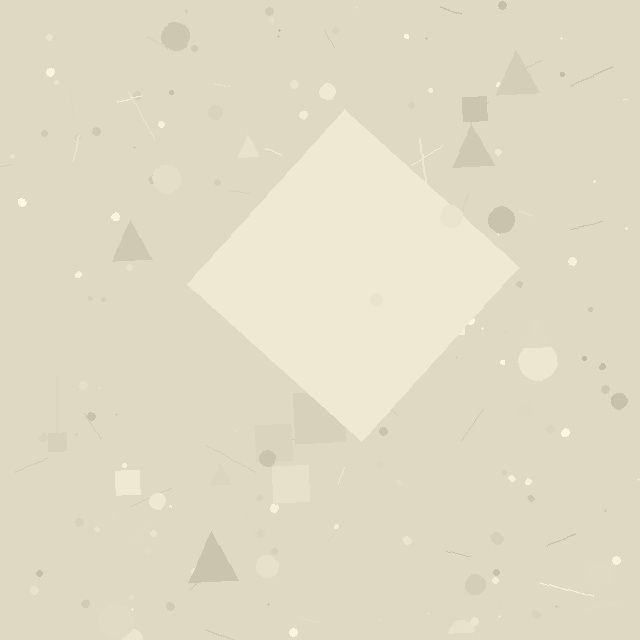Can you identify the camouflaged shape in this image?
The camouflaged shape is a diamond.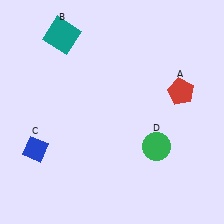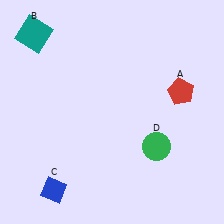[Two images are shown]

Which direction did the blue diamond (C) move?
The blue diamond (C) moved down.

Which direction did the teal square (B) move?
The teal square (B) moved left.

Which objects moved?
The objects that moved are: the teal square (B), the blue diamond (C).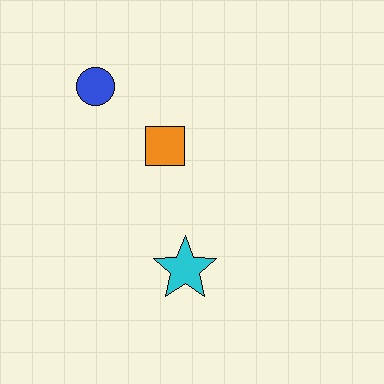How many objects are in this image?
There are 3 objects.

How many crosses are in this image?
There are no crosses.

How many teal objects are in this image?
There are no teal objects.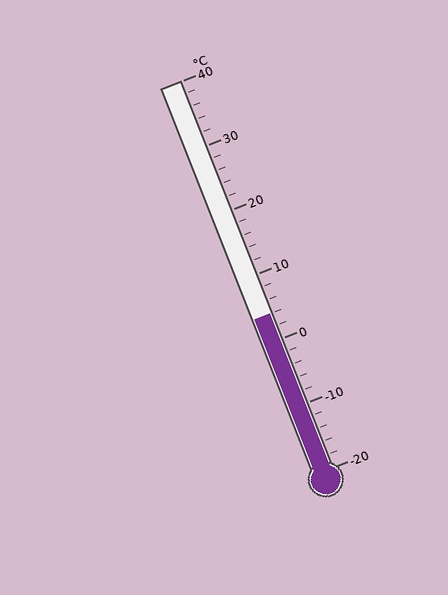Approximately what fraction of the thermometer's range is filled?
The thermometer is filled to approximately 40% of its range.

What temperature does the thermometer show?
The thermometer shows approximately 4°C.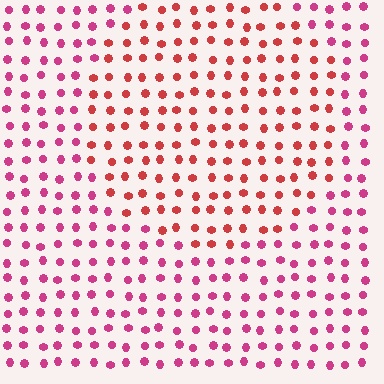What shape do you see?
I see a circle.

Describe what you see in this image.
The image is filled with small magenta elements in a uniform arrangement. A circle-shaped region is visible where the elements are tinted to a slightly different hue, forming a subtle color boundary.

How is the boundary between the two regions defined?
The boundary is defined purely by a slight shift in hue (about 31 degrees). Spacing, size, and orientation are identical on both sides.